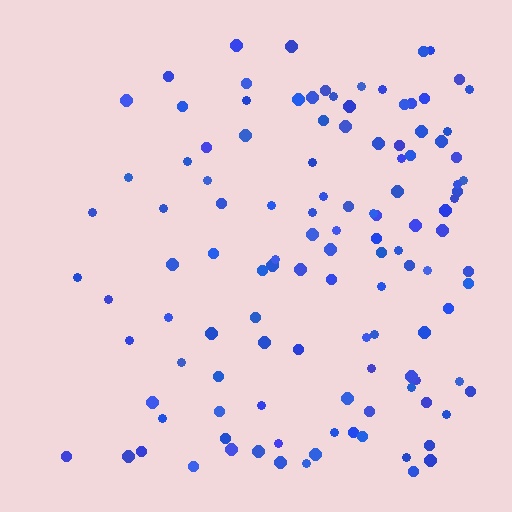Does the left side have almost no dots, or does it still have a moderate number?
Still a moderate number, just noticeably fewer than the right.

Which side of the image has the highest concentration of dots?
The right.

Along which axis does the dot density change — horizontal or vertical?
Horizontal.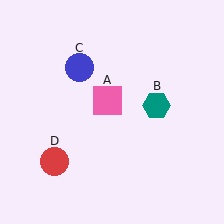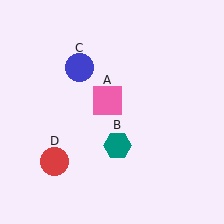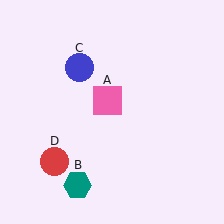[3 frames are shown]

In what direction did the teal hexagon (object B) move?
The teal hexagon (object B) moved down and to the left.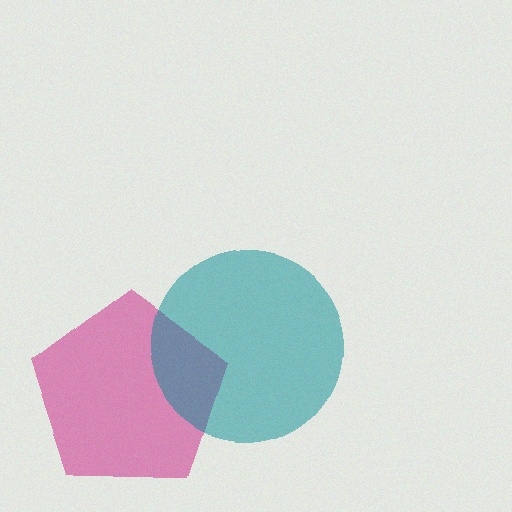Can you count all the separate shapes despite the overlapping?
Yes, there are 2 separate shapes.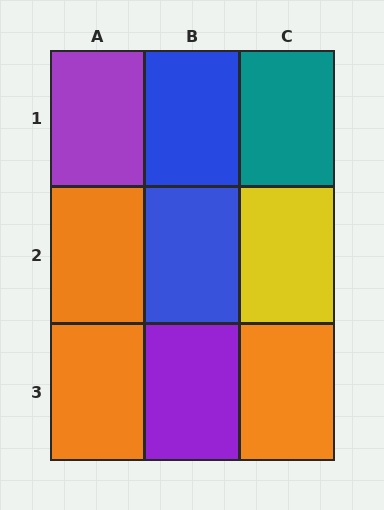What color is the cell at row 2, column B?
Blue.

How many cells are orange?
3 cells are orange.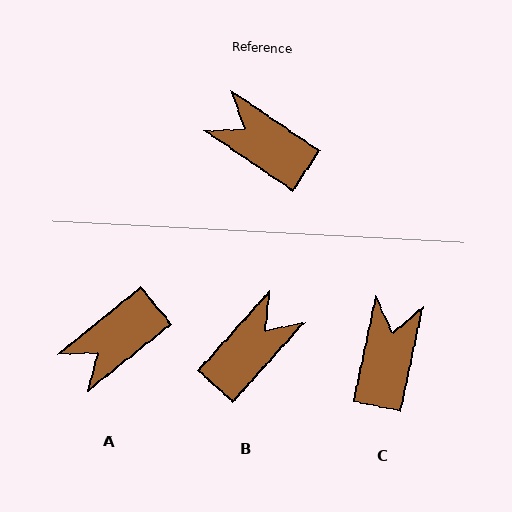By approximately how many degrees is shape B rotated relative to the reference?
Approximately 98 degrees clockwise.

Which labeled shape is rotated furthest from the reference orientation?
B, about 98 degrees away.